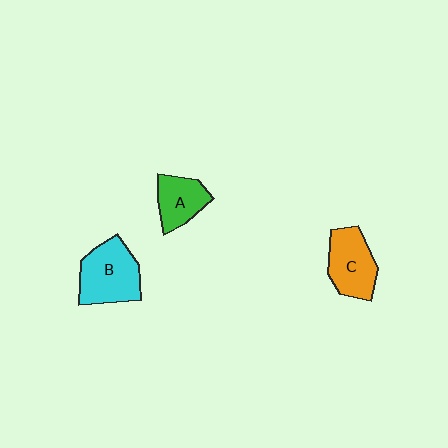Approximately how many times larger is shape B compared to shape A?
Approximately 1.5 times.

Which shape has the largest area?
Shape B (cyan).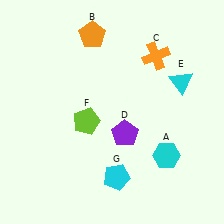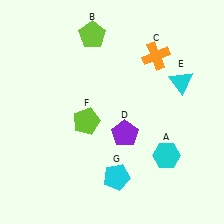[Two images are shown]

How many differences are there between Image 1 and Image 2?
There is 1 difference between the two images.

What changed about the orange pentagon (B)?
In Image 1, B is orange. In Image 2, it changed to lime.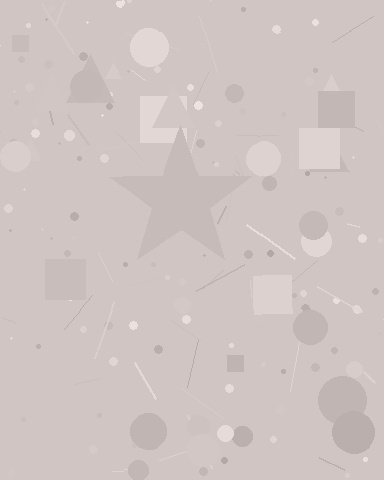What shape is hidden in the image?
A star is hidden in the image.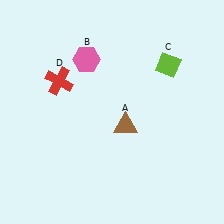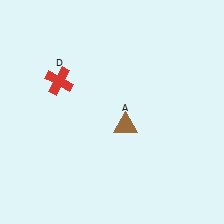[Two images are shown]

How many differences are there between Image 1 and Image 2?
There are 2 differences between the two images.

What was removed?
The lime diamond (C), the pink hexagon (B) were removed in Image 2.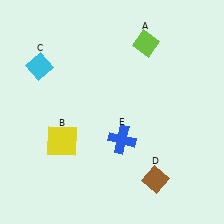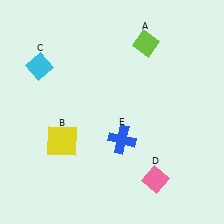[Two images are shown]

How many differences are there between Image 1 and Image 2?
There is 1 difference between the two images.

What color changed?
The diamond (D) changed from brown in Image 1 to pink in Image 2.